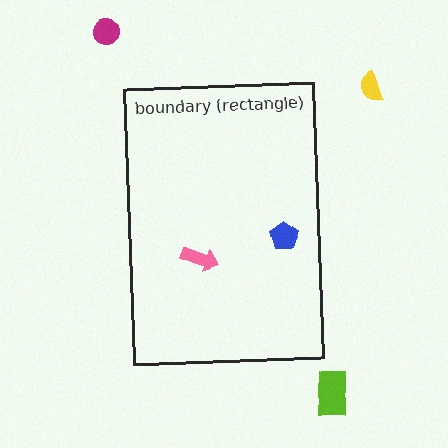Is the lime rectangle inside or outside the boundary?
Outside.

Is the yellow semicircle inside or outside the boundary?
Outside.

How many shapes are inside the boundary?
2 inside, 3 outside.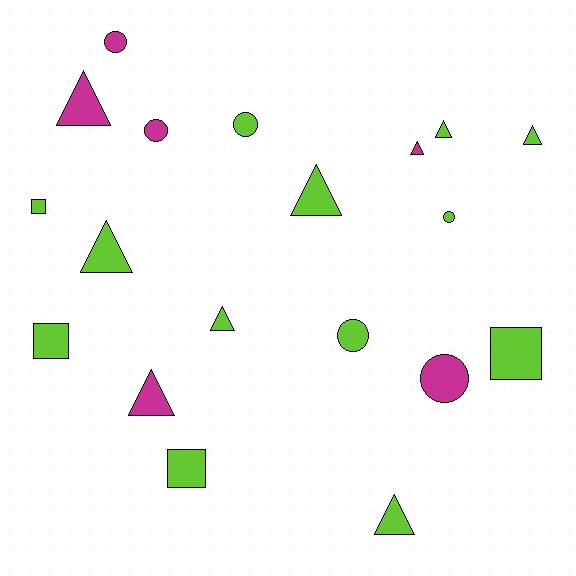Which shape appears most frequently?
Triangle, with 9 objects.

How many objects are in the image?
There are 19 objects.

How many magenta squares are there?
There are no magenta squares.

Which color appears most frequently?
Lime, with 13 objects.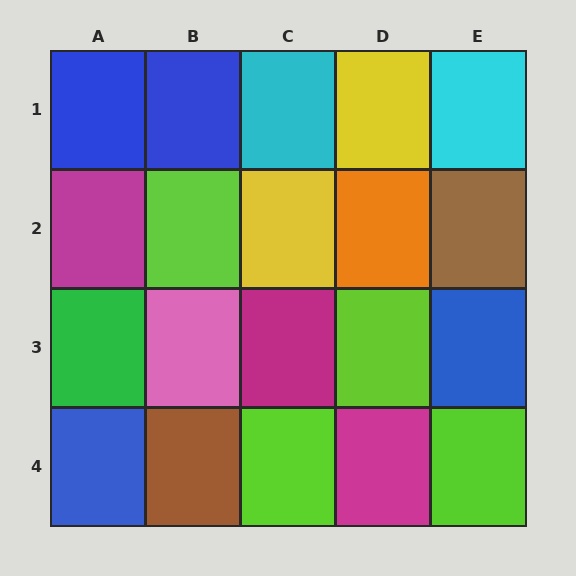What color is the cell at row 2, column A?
Magenta.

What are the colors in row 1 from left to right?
Blue, blue, cyan, yellow, cyan.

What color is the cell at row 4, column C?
Lime.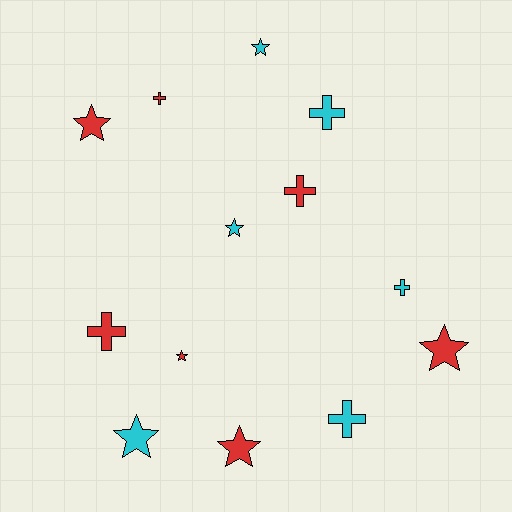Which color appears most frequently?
Red, with 7 objects.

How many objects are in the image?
There are 13 objects.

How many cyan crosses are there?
There are 3 cyan crosses.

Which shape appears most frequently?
Star, with 7 objects.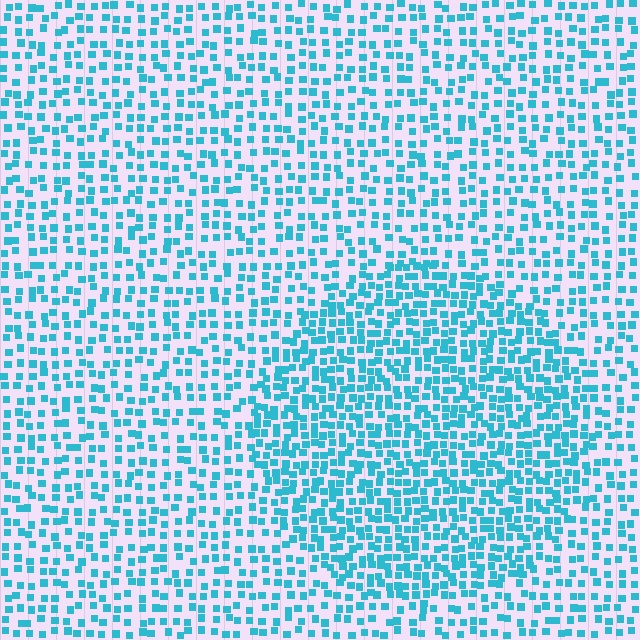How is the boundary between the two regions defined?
The boundary is defined by a change in element density (approximately 1.7x ratio). All elements are the same color, size, and shape.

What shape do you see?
I see a circle.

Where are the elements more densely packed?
The elements are more densely packed inside the circle boundary.